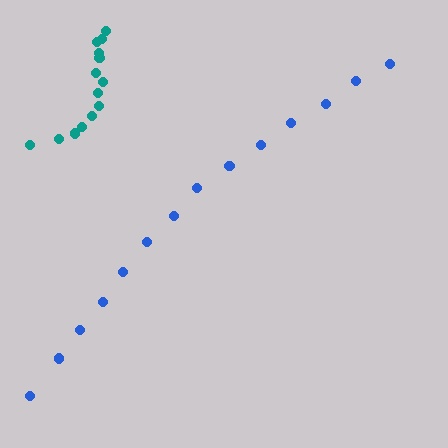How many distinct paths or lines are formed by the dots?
There are 2 distinct paths.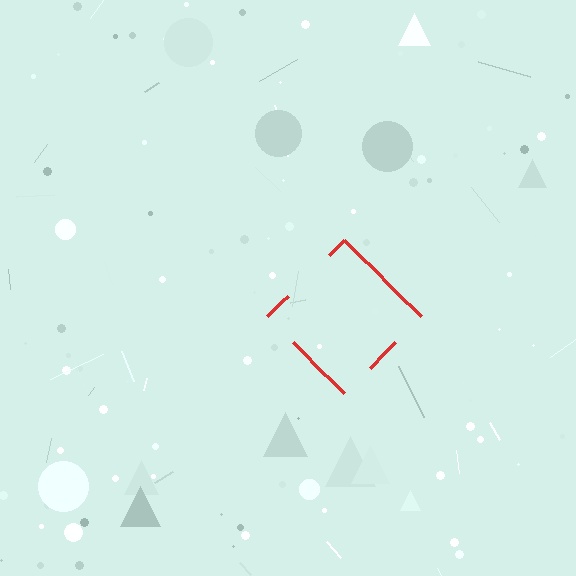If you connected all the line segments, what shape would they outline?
They would outline a diamond.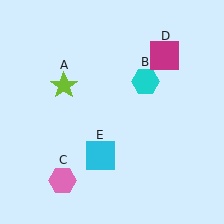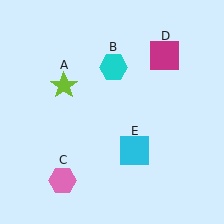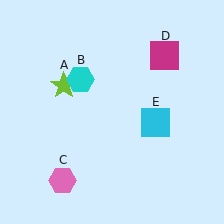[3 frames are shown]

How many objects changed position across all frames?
2 objects changed position: cyan hexagon (object B), cyan square (object E).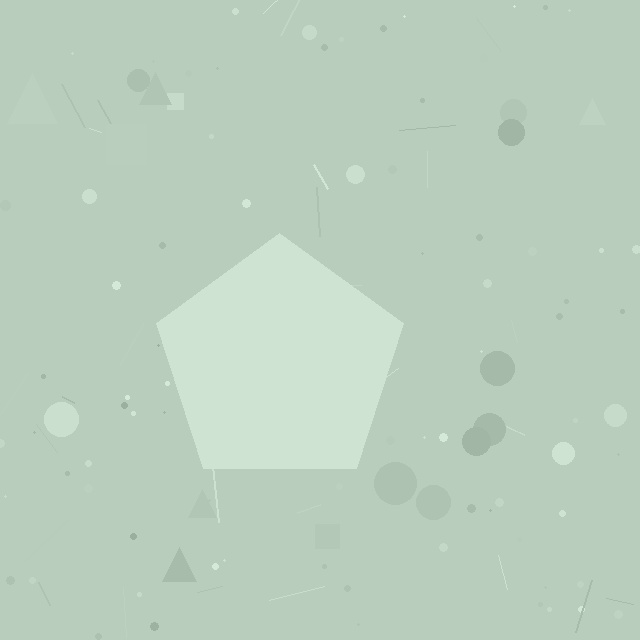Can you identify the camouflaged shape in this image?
The camouflaged shape is a pentagon.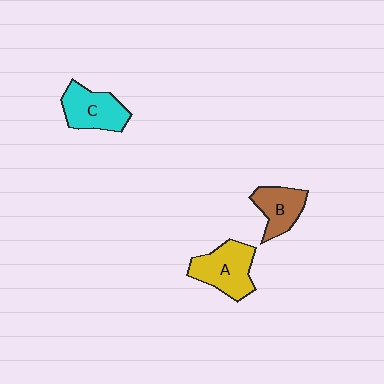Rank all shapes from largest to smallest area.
From largest to smallest: A (yellow), C (cyan), B (brown).